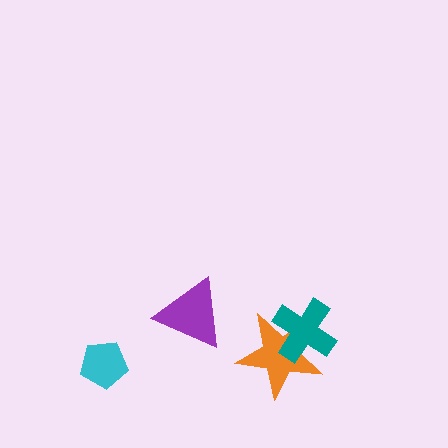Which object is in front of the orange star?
The teal cross is in front of the orange star.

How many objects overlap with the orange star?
1 object overlaps with the orange star.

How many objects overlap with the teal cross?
1 object overlaps with the teal cross.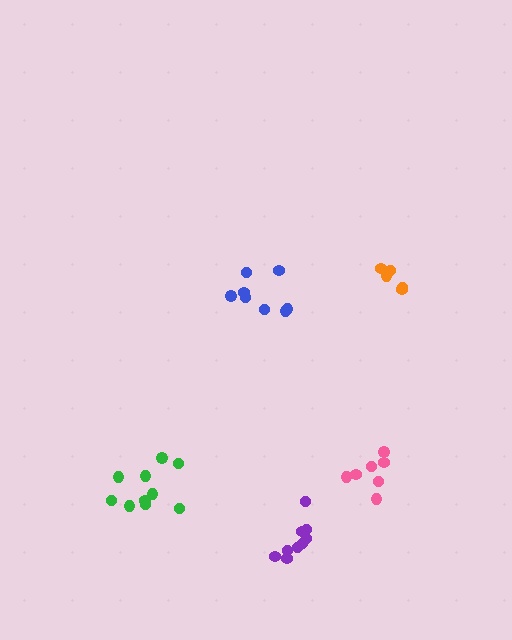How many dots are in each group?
Group 1: 8 dots, Group 2: 10 dots, Group 3: 9 dots, Group 4: 5 dots, Group 5: 7 dots (39 total).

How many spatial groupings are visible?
There are 5 spatial groupings.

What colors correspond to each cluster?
The clusters are colored: blue, green, purple, orange, pink.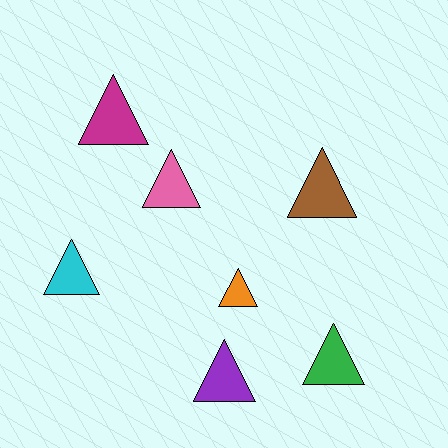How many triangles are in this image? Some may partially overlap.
There are 7 triangles.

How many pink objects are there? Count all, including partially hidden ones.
There is 1 pink object.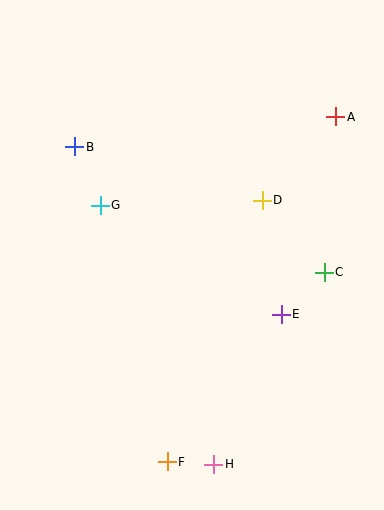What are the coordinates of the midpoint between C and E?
The midpoint between C and E is at (303, 293).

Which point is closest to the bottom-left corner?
Point F is closest to the bottom-left corner.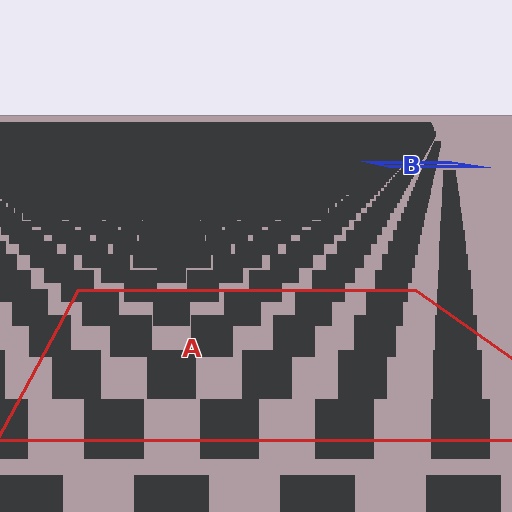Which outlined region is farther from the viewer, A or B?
Region B is farther from the viewer — the texture elements inside it appear smaller and more densely packed.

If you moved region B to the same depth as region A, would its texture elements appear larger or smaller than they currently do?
They would appear larger. At a closer depth, the same texture elements are projected at a bigger on-screen size.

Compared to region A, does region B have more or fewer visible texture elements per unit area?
Region B has more texture elements per unit area — they are packed more densely because it is farther away.